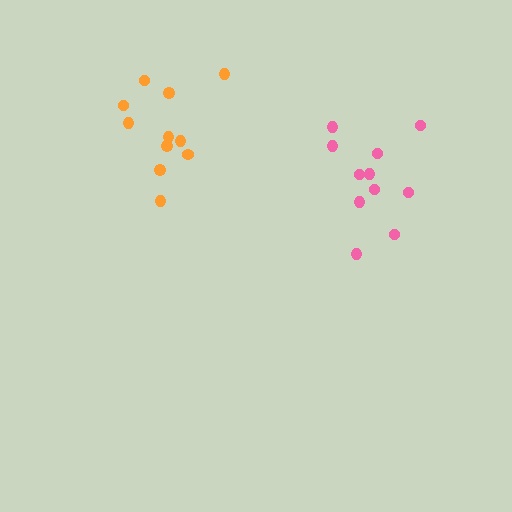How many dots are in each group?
Group 1: 11 dots, Group 2: 11 dots (22 total).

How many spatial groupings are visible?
There are 2 spatial groupings.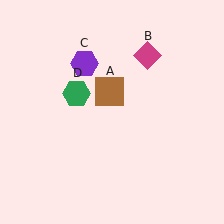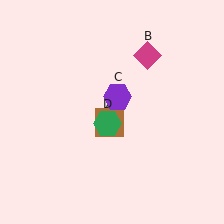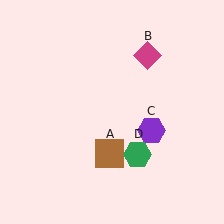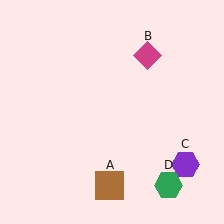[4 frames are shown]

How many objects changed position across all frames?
3 objects changed position: brown square (object A), purple hexagon (object C), green hexagon (object D).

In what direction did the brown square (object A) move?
The brown square (object A) moved down.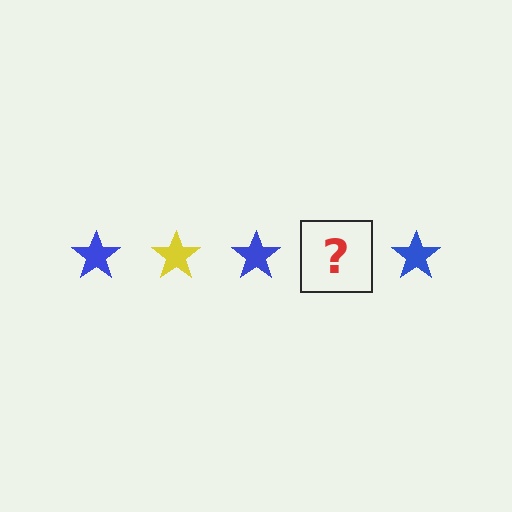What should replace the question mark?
The question mark should be replaced with a yellow star.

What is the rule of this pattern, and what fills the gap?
The rule is that the pattern cycles through blue, yellow stars. The gap should be filled with a yellow star.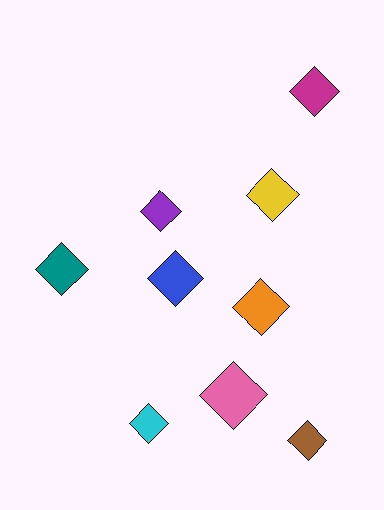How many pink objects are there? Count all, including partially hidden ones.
There is 1 pink object.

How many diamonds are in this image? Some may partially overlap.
There are 9 diamonds.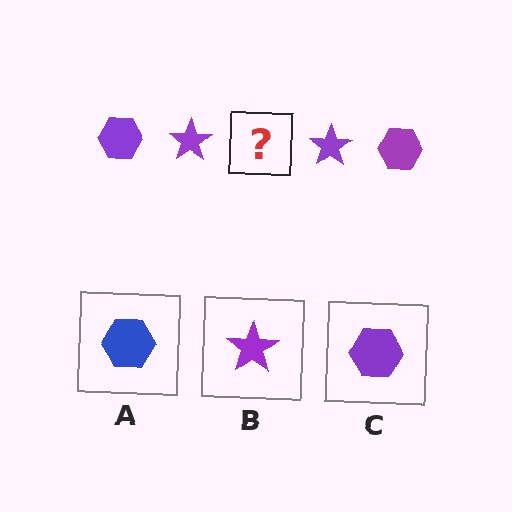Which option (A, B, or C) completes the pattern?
C.